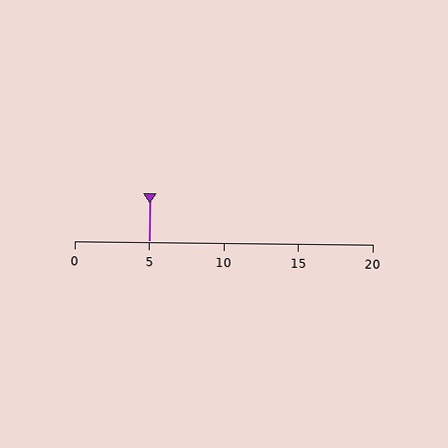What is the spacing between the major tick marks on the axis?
The major ticks are spaced 5 apart.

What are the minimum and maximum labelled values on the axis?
The axis runs from 0 to 20.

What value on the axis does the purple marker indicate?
The marker indicates approximately 5.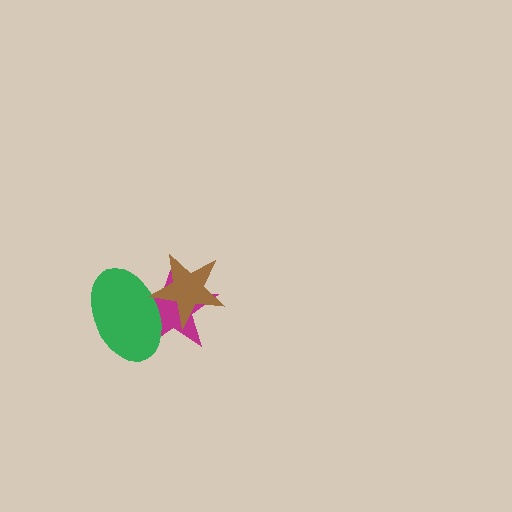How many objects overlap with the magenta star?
2 objects overlap with the magenta star.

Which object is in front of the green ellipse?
The brown star is in front of the green ellipse.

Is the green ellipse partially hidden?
Yes, it is partially covered by another shape.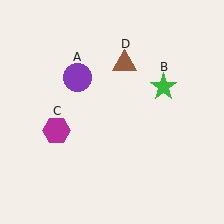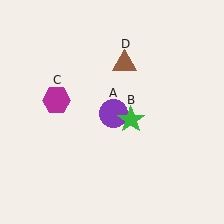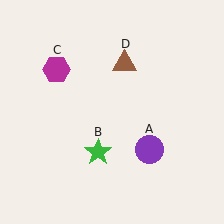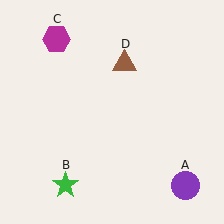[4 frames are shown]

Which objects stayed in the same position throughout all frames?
Brown triangle (object D) remained stationary.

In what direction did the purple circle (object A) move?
The purple circle (object A) moved down and to the right.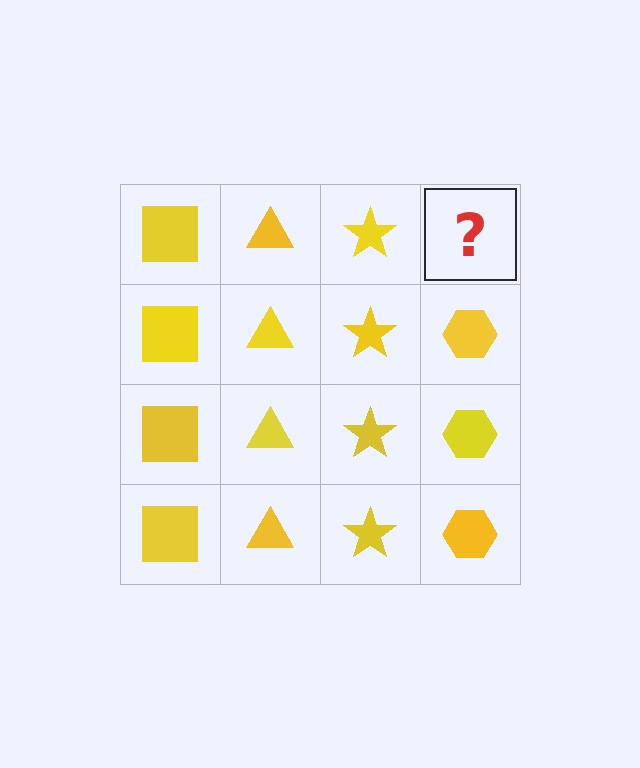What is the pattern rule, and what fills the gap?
The rule is that each column has a consistent shape. The gap should be filled with a yellow hexagon.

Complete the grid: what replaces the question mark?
The question mark should be replaced with a yellow hexagon.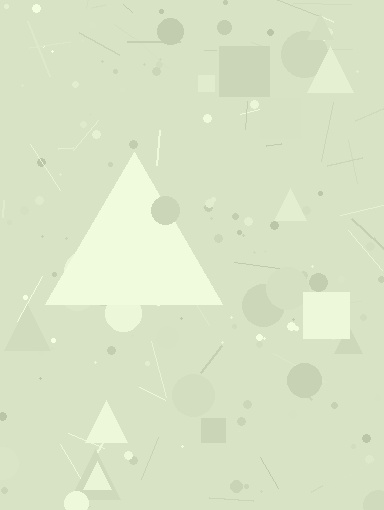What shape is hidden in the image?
A triangle is hidden in the image.